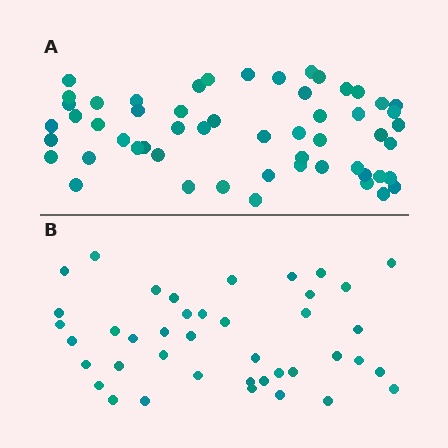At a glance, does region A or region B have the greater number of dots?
Region A (the top region) has more dots.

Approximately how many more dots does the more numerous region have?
Region A has approximately 15 more dots than region B.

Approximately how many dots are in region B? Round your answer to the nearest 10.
About 40 dots. (The exact count is 41, which rounds to 40.)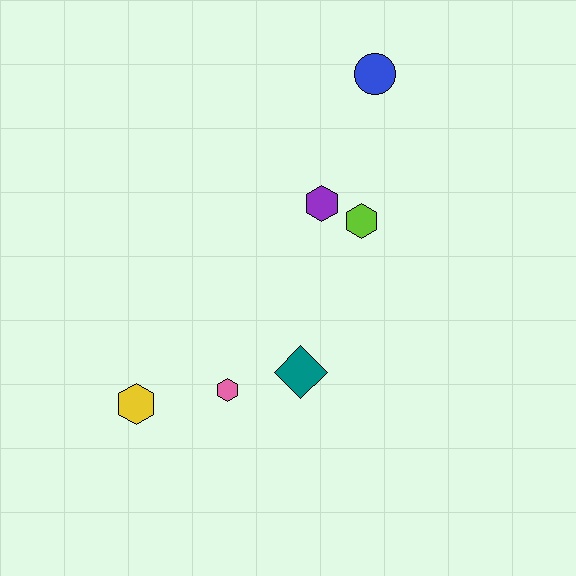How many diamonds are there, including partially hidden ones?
There is 1 diamond.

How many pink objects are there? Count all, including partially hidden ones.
There is 1 pink object.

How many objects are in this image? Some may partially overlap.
There are 6 objects.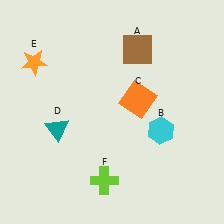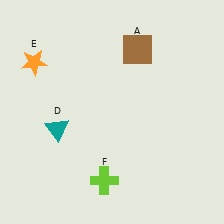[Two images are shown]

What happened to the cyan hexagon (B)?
The cyan hexagon (B) was removed in Image 2. It was in the bottom-right area of Image 1.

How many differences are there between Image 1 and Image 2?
There are 2 differences between the two images.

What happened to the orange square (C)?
The orange square (C) was removed in Image 2. It was in the top-right area of Image 1.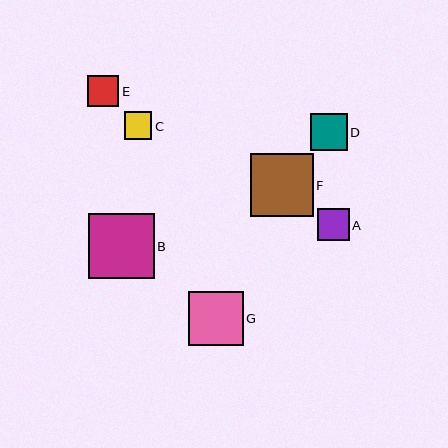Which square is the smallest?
Square C is the smallest with a size of approximately 28 pixels.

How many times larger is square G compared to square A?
Square G is approximately 1.7 times the size of square A.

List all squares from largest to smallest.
From largest to smallest: B, F, G, D, A, E, C.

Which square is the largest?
Square B is the largest with a size of approximately 66 pixels.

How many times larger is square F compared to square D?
Square F is approximately 1.7 times the size of square D.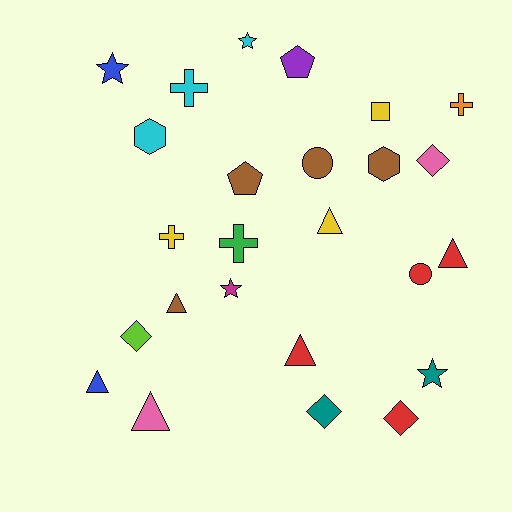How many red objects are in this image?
There are 4 red objects.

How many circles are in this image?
There are 2 circles.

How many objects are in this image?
There are 25 objects.